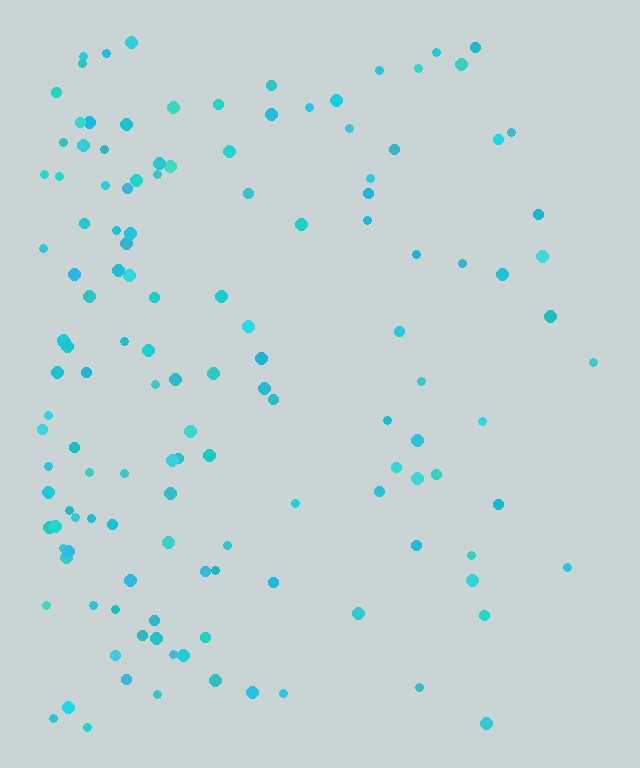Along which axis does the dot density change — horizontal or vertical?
Horizontal.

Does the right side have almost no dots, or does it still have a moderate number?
Still a moderate number, just noticeably fewer than the left.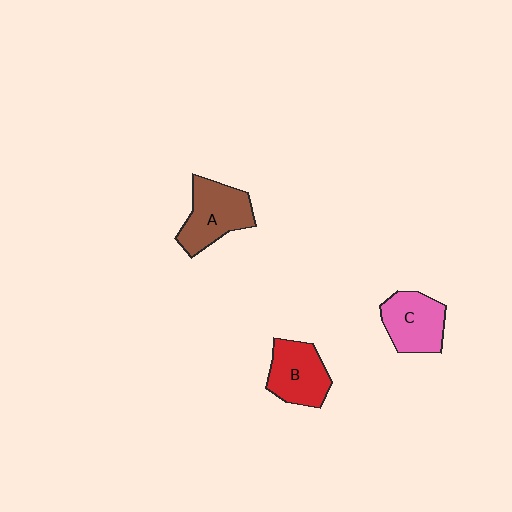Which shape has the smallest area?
Shape B (red).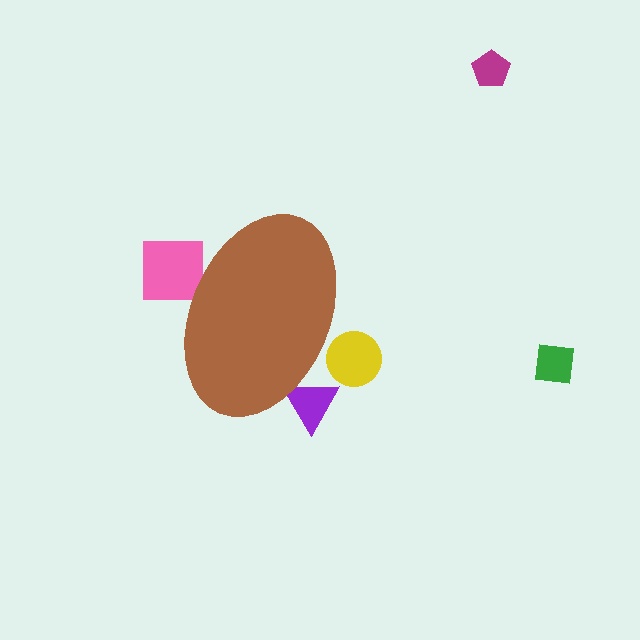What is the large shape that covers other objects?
A brown ellipse.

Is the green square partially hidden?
No, the green square is fully visible.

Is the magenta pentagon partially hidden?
No, the magenta pentagon is fully visible.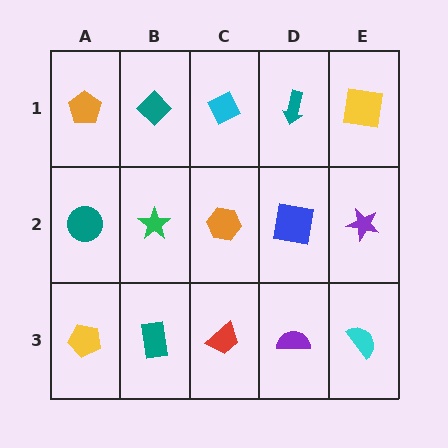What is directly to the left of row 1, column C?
A teal diamond.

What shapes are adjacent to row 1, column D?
A blue square (row 2, column D), a cyan diamond (row 1, column C), a yellow square (row 1, column E).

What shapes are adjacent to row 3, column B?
A green star (row 2, column B), a yellow pentagon (row 3, column A), a red trapezoid (row 3, column C).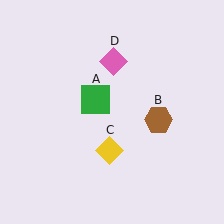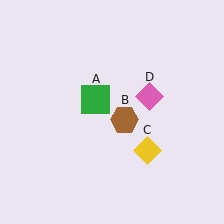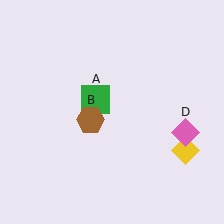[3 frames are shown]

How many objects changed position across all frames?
3 objects changed position: brown hexagon (object B), yellow diamond (object C), pink diamond (object D).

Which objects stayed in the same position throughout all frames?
Green square (object A) remained stationary.